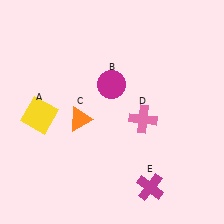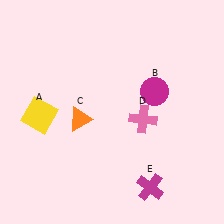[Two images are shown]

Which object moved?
The magenta circle (B) moved right.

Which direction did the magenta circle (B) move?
The magenta circle (B) moved right.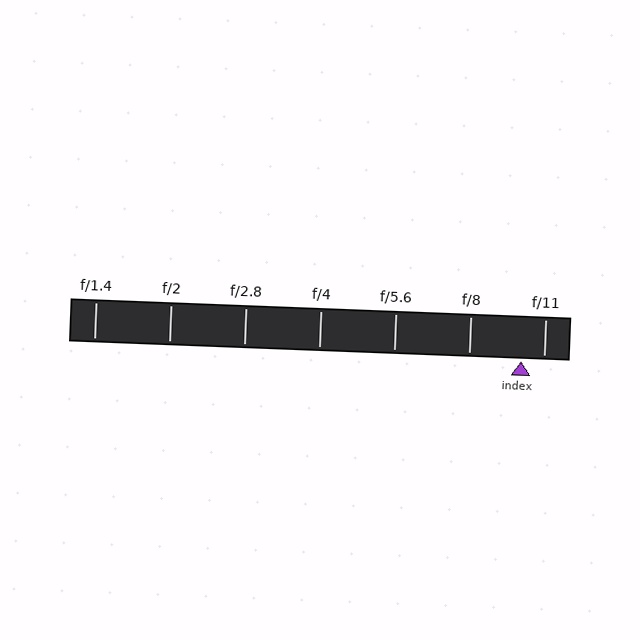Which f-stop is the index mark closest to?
The index mark is closest to f/11.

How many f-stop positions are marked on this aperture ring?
There are 7 f-stop positions marked.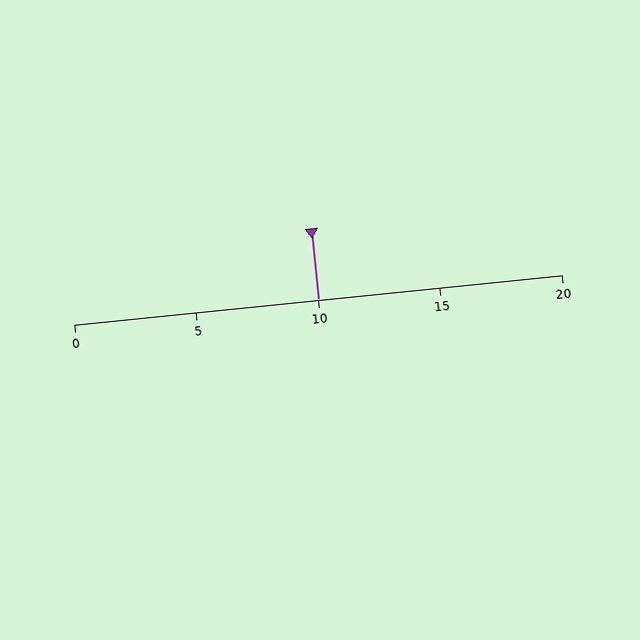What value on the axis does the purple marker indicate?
The marker indicates approximately 10.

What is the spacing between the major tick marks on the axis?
The major ticks are spaced 5 apart.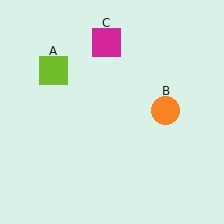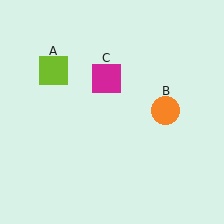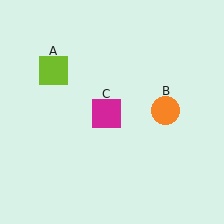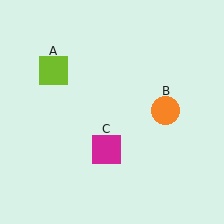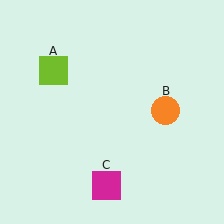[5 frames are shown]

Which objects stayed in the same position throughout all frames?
Lime square (object A) and orange circle (object B) remained stationary.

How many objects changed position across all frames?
1 object changed position: magenta square (object C).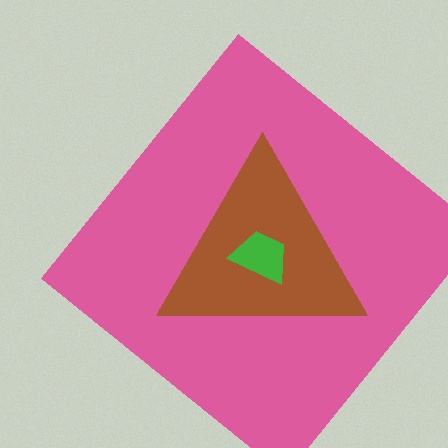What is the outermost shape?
The pink diamond.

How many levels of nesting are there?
3.